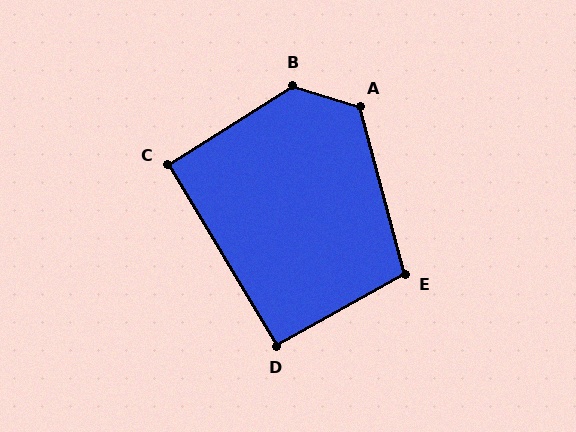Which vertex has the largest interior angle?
B, at approximately 130 degrees.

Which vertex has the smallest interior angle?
C, at approximately 91 degrees.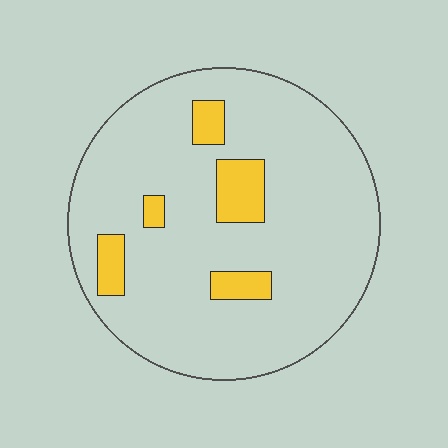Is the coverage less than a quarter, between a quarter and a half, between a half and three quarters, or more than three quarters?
Less than a quarter.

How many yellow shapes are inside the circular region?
5.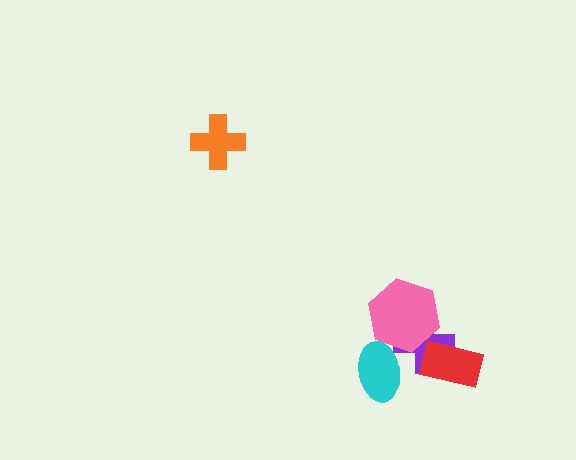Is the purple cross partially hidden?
Yes, it is partially covered by another shape.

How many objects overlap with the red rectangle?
1 object overlaps with the red rectangle.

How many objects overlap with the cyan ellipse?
2 objects overlap with the cyan ellipse.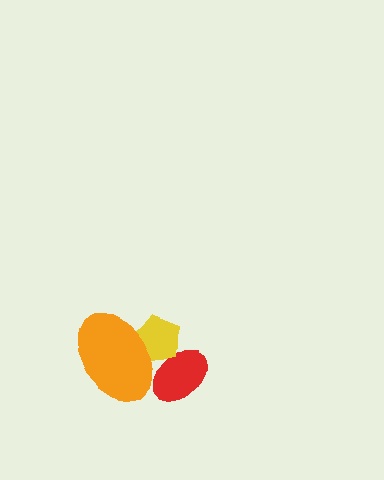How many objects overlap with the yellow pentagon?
2 objects overlap with the yellow pentagon.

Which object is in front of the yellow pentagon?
The orange ellipse is in front of the yellow pentagon.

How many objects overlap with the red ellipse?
2 objects overlap with the red ellipse.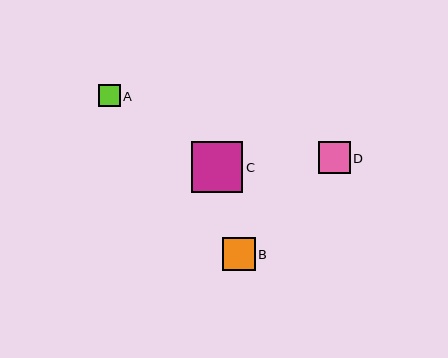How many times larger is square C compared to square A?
Square C is approximately 2.3 times the size of square A.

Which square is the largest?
Square C is the largest with a size of approximately 51 pixels.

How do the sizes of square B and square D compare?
Square B and square D are approximately the same size.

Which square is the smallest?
Square A is the smallest with a size of approximately 22 pixels.